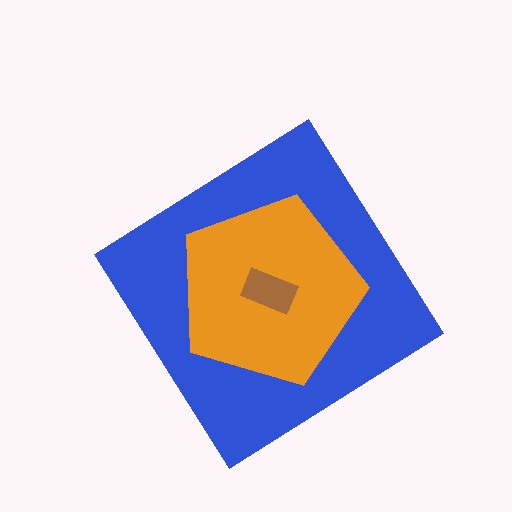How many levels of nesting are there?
3.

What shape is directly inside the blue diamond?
The orange pentagon.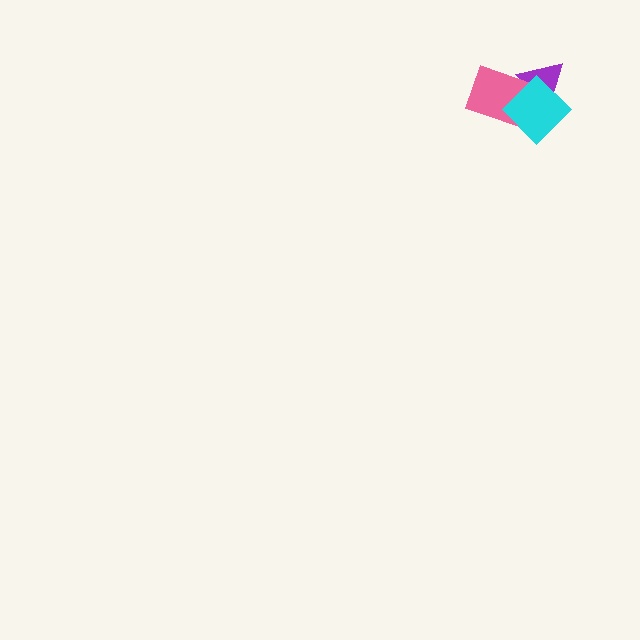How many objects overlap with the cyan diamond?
2 objects overlap with the cyan diamond.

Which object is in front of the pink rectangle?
The cyan diamond is in front of the pink rectangle.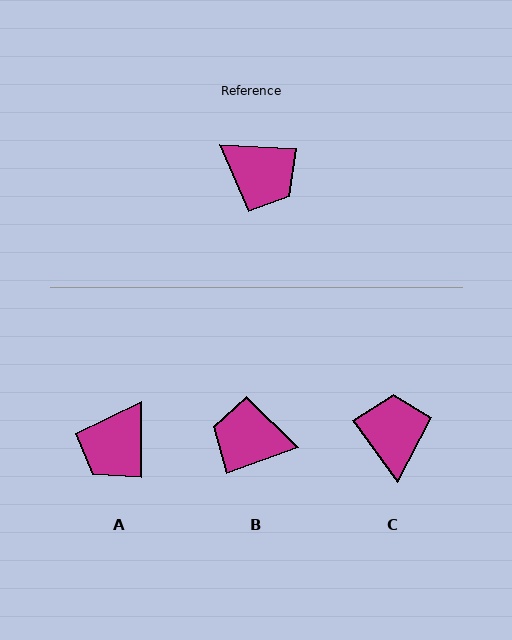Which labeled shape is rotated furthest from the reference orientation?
B, about 157 degrees away.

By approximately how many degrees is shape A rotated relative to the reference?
Approximately 87 degrees clockwise.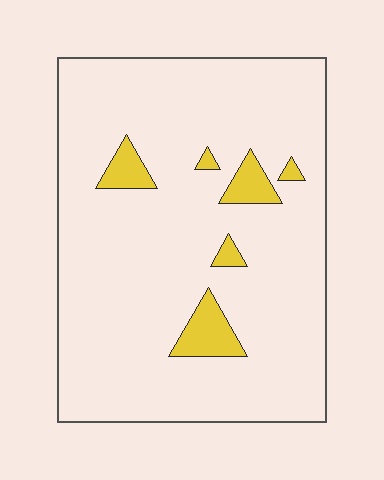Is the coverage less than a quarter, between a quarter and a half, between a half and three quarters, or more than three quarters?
Less than a quarter.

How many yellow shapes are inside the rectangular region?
6.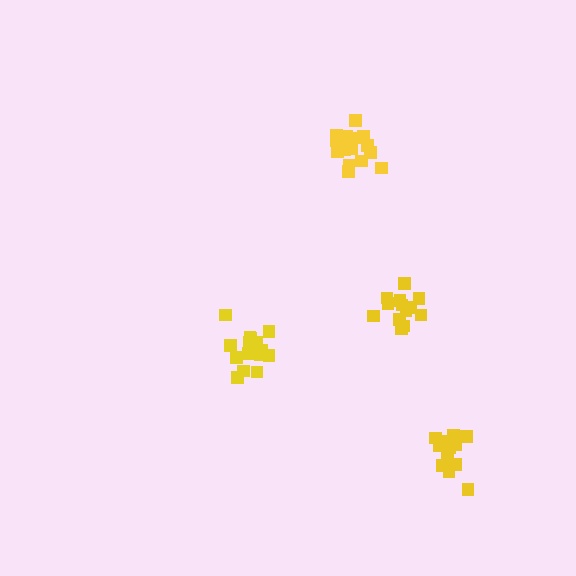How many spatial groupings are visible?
There are 4 spatial groupings.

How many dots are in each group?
Group 1: 15 dots, Group 2: 13 dots, Group 3: 13 dots, Group 4: 18 dots (59 total).